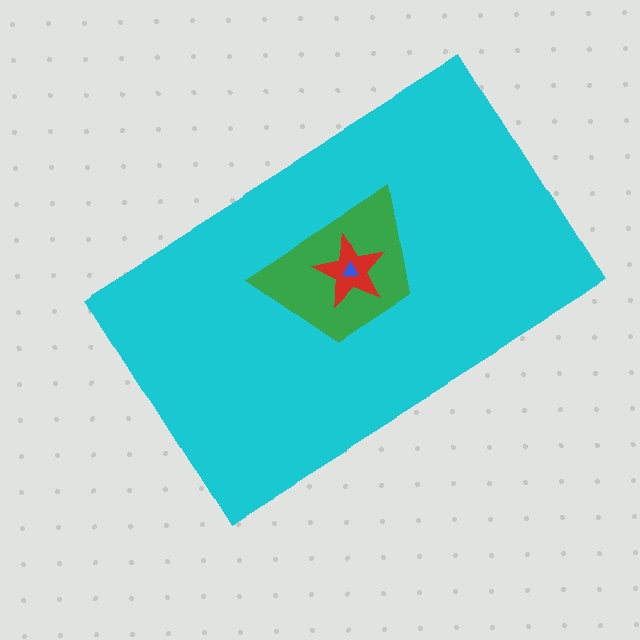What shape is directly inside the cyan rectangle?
The green trapezoid.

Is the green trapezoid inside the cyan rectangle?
Yes.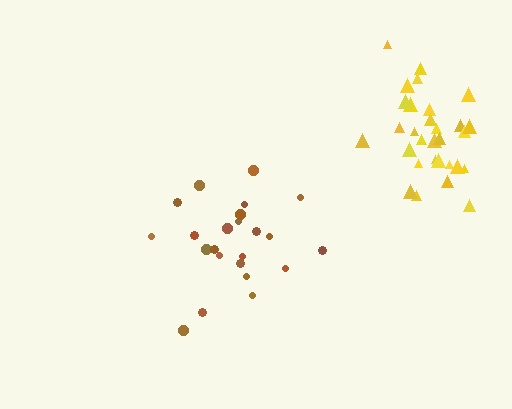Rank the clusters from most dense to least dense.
yellow, brown.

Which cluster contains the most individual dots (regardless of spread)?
Yellow (30).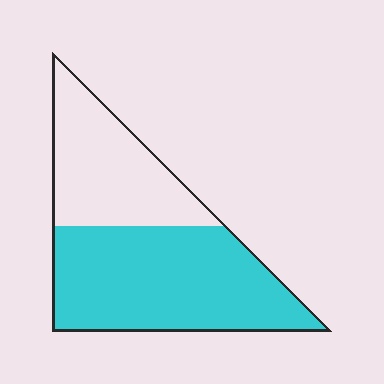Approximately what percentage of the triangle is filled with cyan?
Approximately 60%.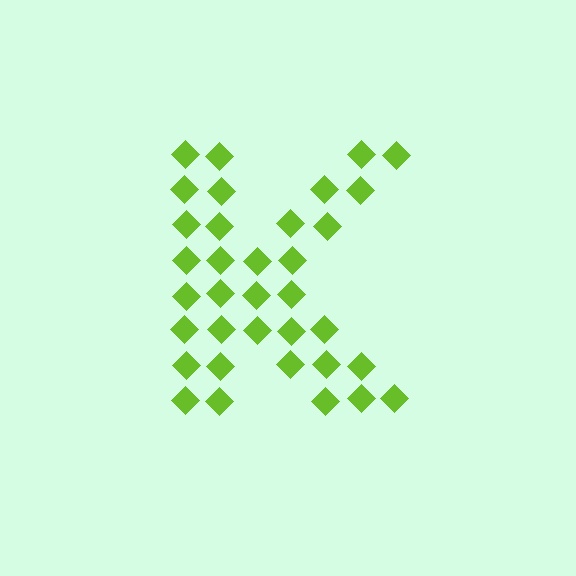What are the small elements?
The small elements are diamonds.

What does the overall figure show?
The overall figure shows the letter K.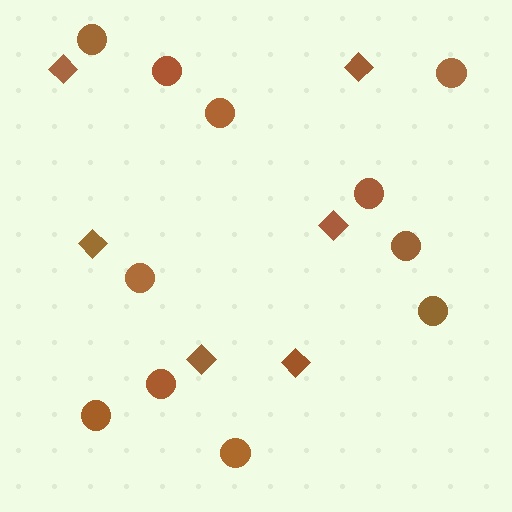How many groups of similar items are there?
There are 2 groups: one group of diamonds (6) and one group of circles (11).